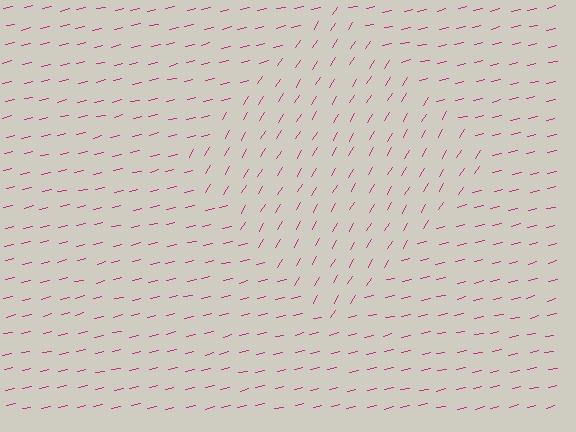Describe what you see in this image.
The image is filled with small magenta line segments. A diamond region in the image has lines oriented differently from the surrounding lines, creating a visible texture boundary.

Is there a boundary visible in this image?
Yes, there is a texture boundary formed by a change in line orientation.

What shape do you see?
I see a diamond.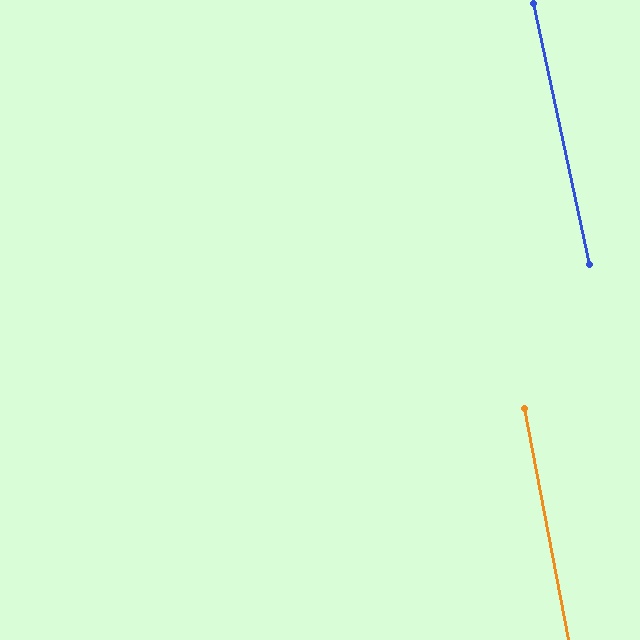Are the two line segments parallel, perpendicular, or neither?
Parallel — their directions differ by only 1.2°.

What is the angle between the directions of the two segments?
Approximately 1 degree.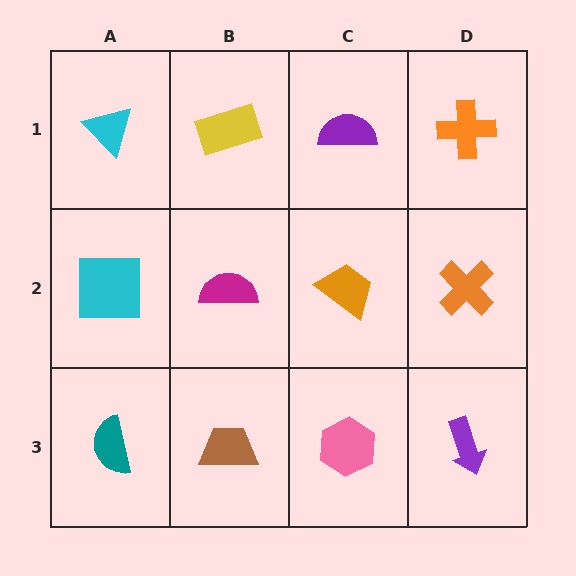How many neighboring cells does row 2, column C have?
4.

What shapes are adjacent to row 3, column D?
An orange cross (row 2, column D), a pink hexagon (row 3, column C).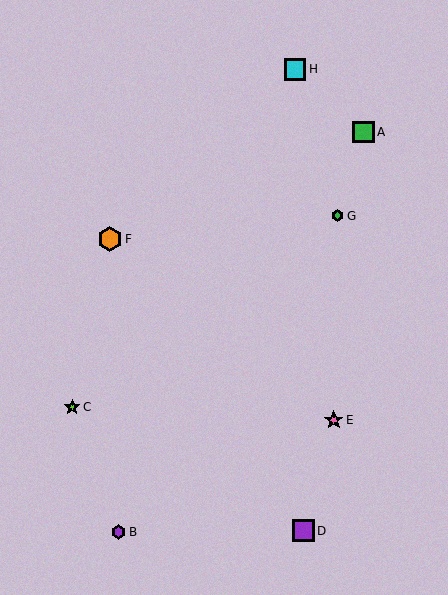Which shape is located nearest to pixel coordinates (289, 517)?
The purple square (labeled D) at (303, 531) is nearest to that location.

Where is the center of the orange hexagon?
The center of the orange hexagon is at (110, 239).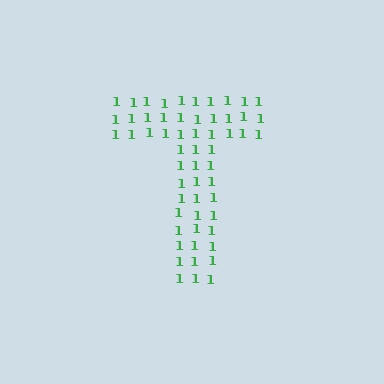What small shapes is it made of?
It is made of small digit 1's.